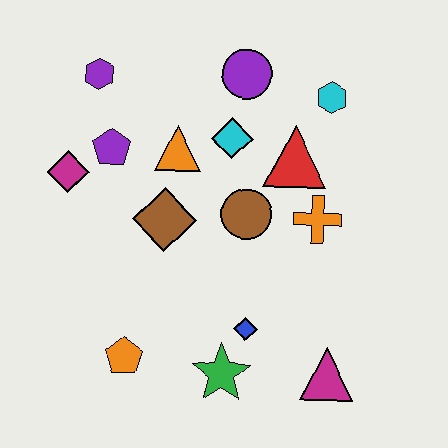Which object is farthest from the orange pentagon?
The cyan hexagon is farthest from the orange pentagon.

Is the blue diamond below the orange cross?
Yes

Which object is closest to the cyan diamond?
The orange triangle is closest to the cyan diamond.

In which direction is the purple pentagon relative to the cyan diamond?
The purple pentagon is to the left of the cyan diamond.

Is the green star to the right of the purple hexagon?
Yes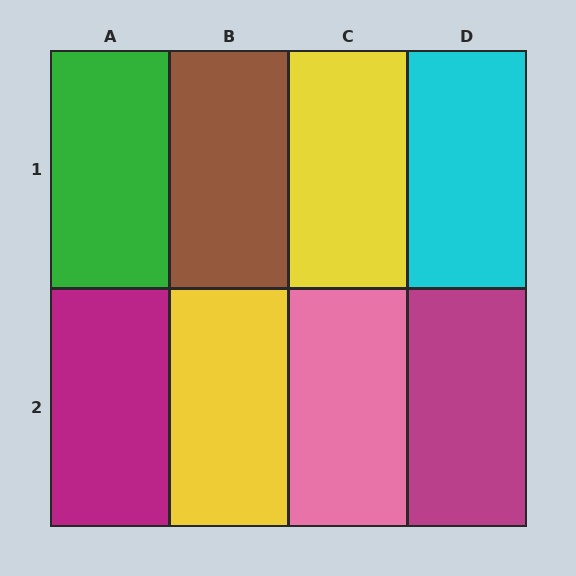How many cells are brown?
1 cell is brown.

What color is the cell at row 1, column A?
Green.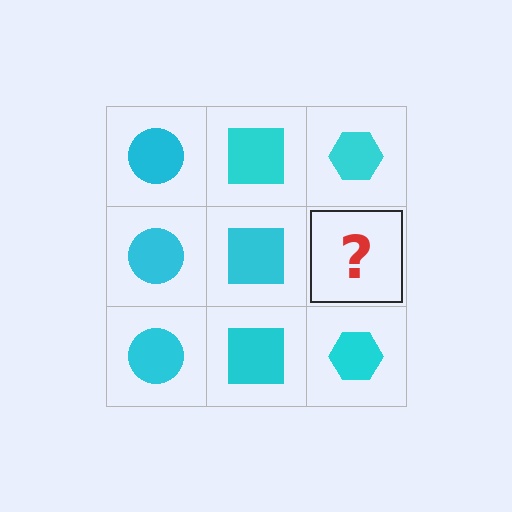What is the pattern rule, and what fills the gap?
The rule is that each column has a consistent shape. The gap should be filled with a cyan hexagon.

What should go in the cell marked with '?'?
The missing cell should contain a cyan hexagon.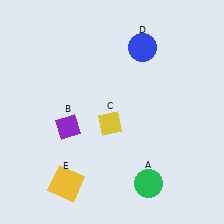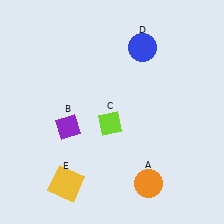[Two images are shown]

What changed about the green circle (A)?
In Image 1, A is green. In Image 2, it changed to orange.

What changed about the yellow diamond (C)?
In Image 1, C is yellow. In Image 2, it changed to lime.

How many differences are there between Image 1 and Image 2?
There are 2 differences between the two images.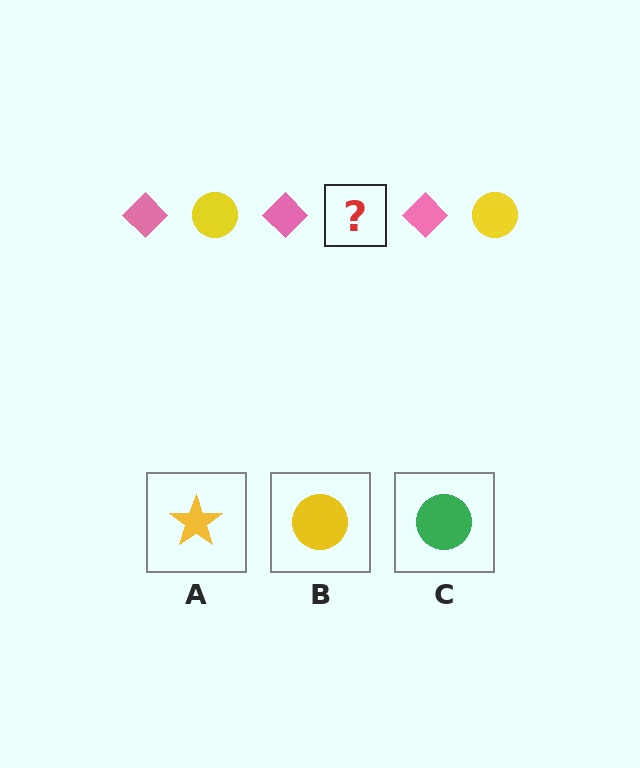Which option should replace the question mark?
Option B.